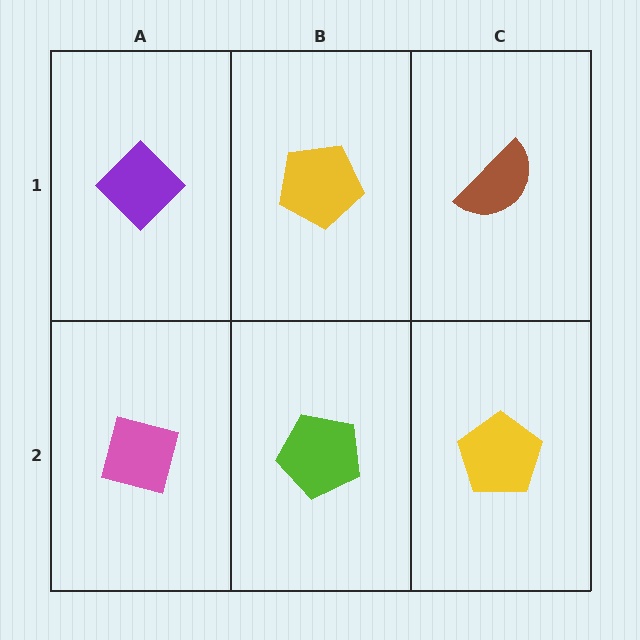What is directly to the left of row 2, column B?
A pink square.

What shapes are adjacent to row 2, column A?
A purple diamond (row 1, column A), a lime pentagon (row 2, column B).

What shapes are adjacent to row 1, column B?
A lime pentagon (row 2, column B), a purple diamond (row 1, column A), a brown semicircle (row 1, column C).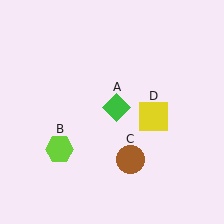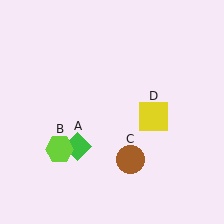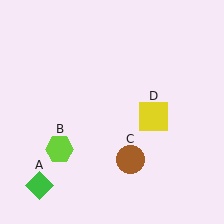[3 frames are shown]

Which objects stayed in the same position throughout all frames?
Lime hexagon (object B) and brown circle (object C) and yellow square (object D) remained stationary.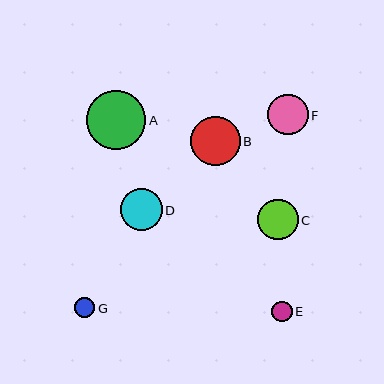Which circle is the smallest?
Circle G is the smallest with a size of approximately 20 pixels.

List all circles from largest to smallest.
From largest to smallest: A, B, D, C, F, E, G.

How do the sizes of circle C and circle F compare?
Circle C and circle F are approximately the same size.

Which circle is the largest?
Circle A is the largest with a size of approximately 59 pixels.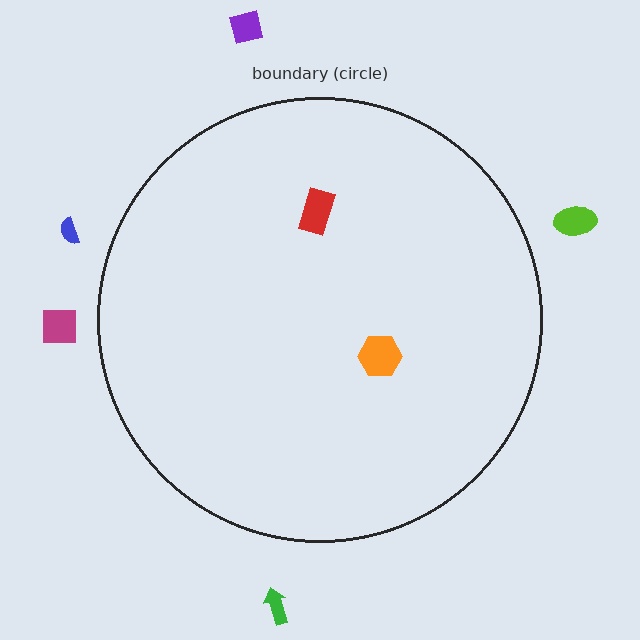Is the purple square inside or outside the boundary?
Outside.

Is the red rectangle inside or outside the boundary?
Inside.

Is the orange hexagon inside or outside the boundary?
Inside.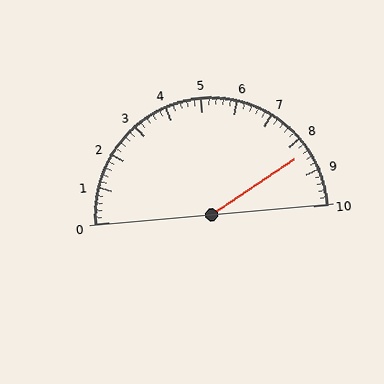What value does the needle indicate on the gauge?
The needle indicates approximately 8.4.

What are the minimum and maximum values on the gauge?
The gauge ranges from 0 to 10.